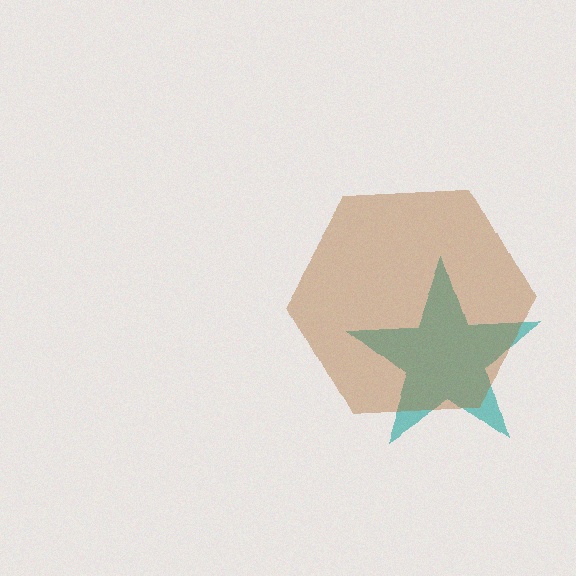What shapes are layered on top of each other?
The layered shapes are: a teal star, a brown hexagon.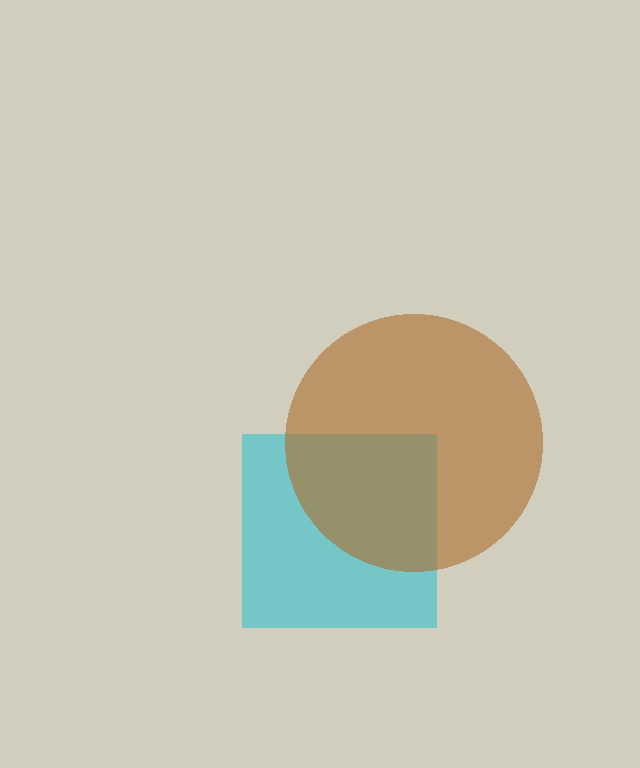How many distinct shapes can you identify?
There are 2 distinct shapes: a cyan square, a brown circle.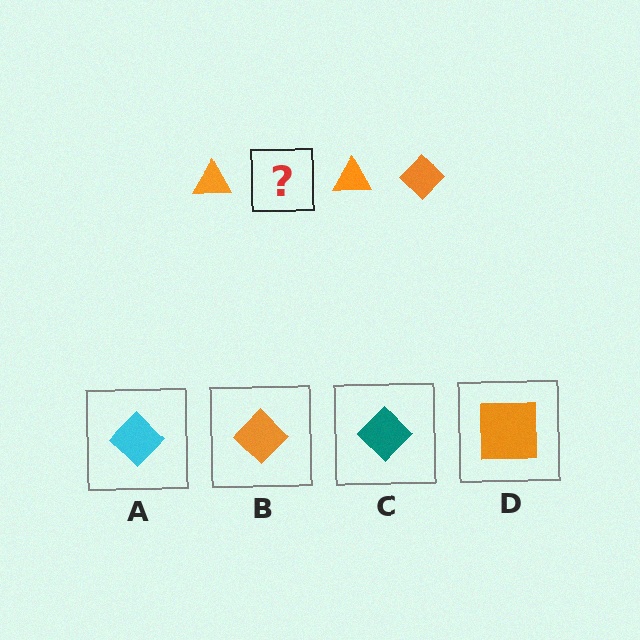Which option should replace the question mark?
Option B.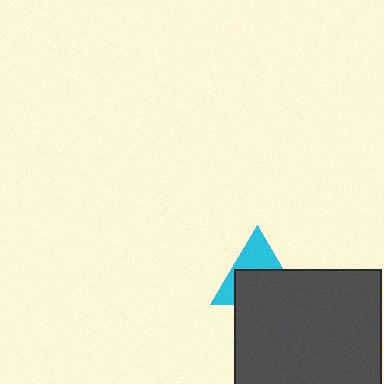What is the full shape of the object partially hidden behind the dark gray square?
The partially hidden object is a cyan triangle.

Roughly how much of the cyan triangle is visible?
A small part of it is visible (roughly 43%).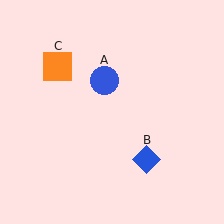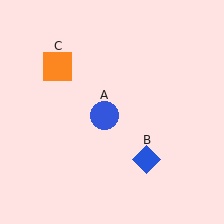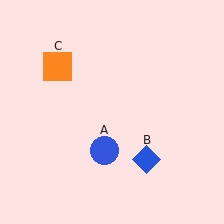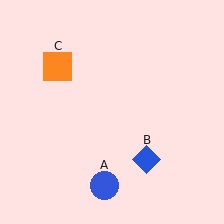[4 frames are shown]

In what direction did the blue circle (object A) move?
The blue circle (object A) moved down.